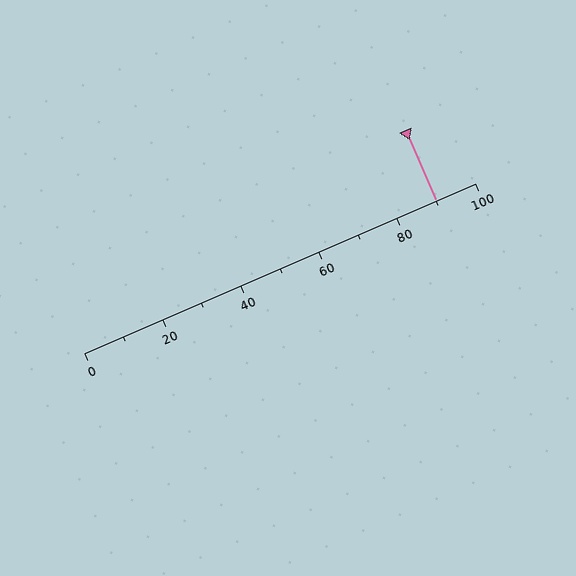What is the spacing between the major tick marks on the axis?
The major ticks are spaced 20 apart.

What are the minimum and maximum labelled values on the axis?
The axis runs from 0 to 100.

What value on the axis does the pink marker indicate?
The marker indicates approximately 90.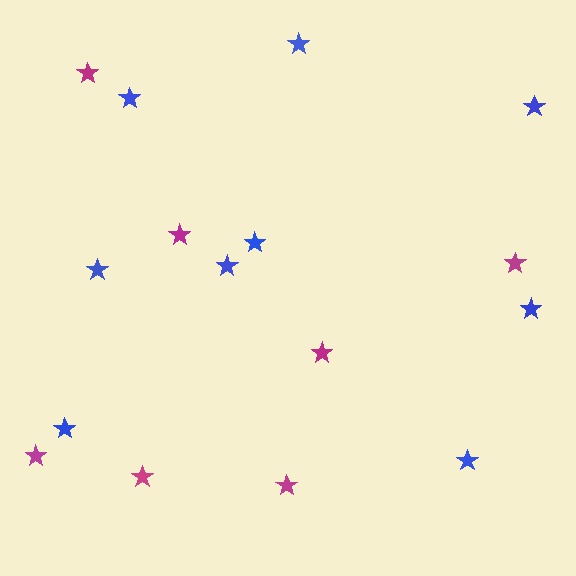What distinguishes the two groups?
There are 2 groups: one group of blue stars (9) and one group of magenta stars (7).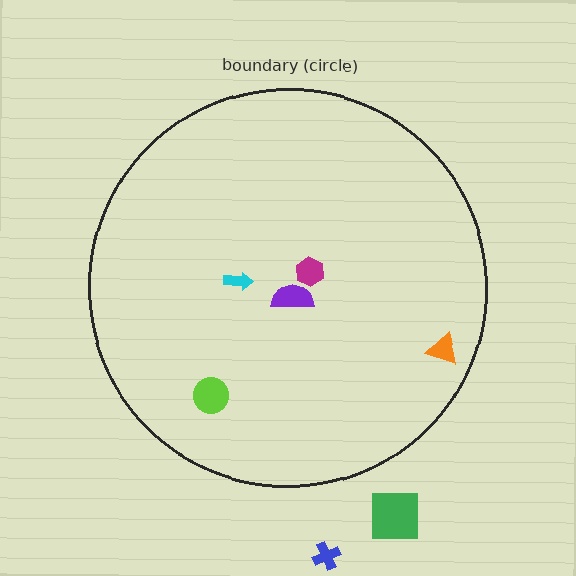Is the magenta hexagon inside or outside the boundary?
Inside.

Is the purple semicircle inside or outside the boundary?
Inside.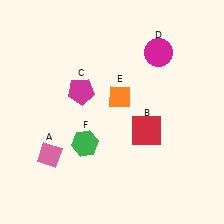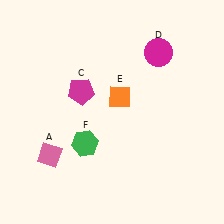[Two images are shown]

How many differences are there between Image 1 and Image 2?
There is 1 difference between the two images.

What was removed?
The red square (B) was removed in Image 2.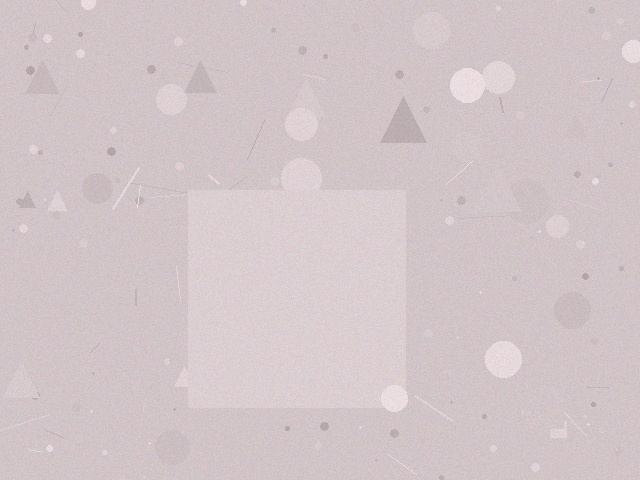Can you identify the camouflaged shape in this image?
The camouflaged shape is a square.